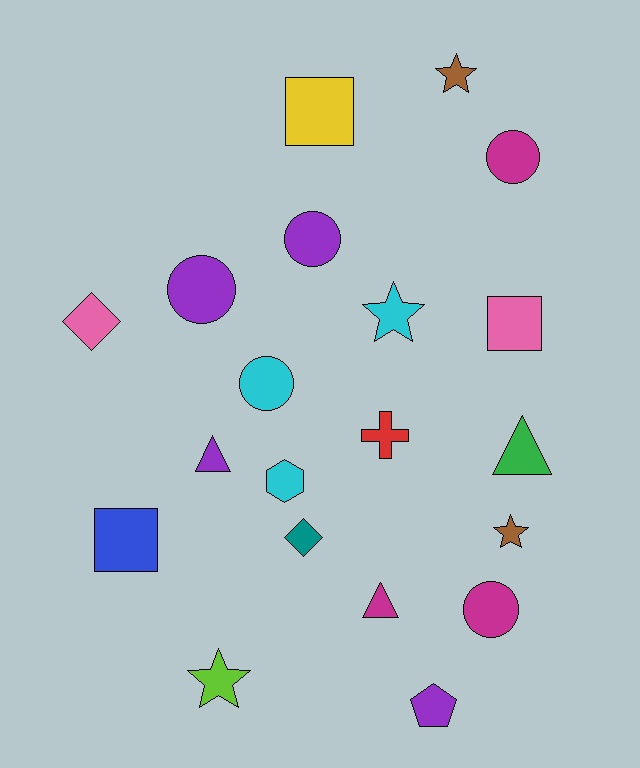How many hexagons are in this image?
There is 1 hexagon.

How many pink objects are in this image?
There are 2 pink objects.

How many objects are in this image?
There are 20 objects.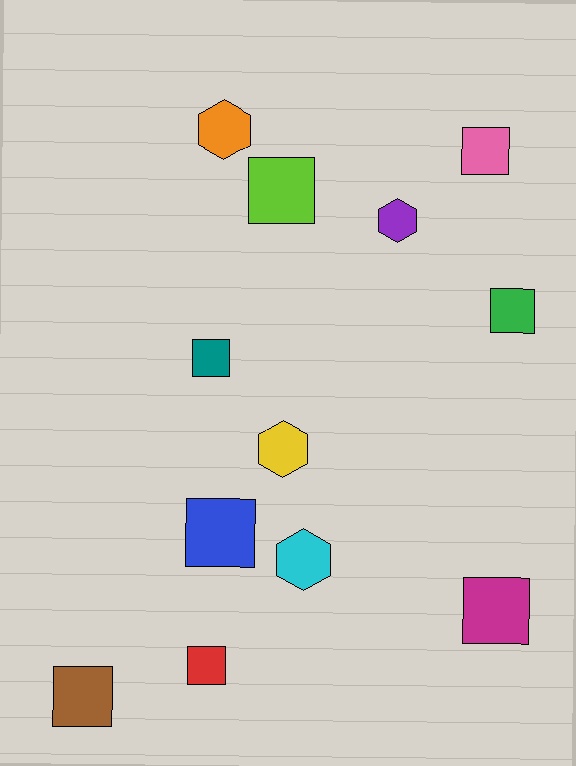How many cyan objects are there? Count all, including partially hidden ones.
There is 1 cyan object.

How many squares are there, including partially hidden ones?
There are 8 squares.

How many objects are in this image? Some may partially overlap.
There are 12 objects.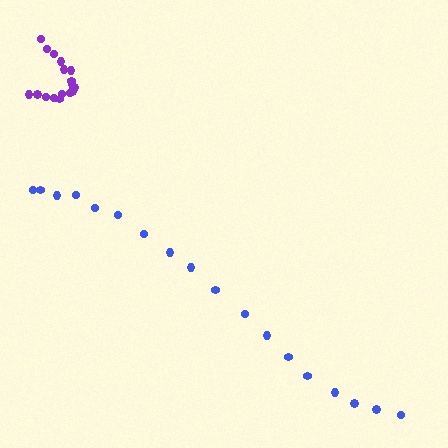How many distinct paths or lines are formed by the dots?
There are 2 distinct paths.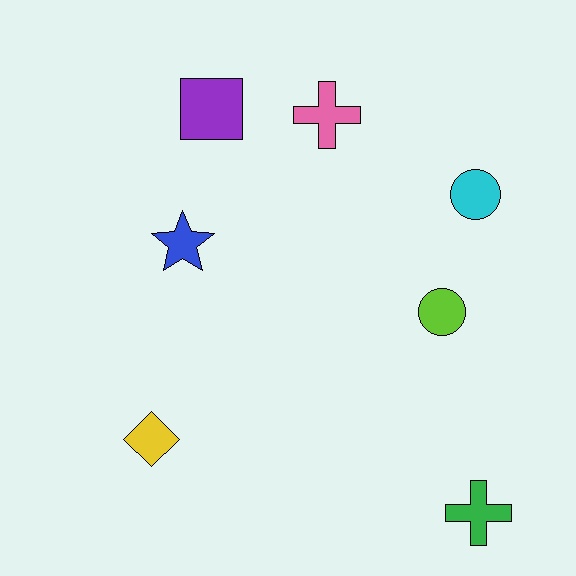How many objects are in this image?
There are 7 objects.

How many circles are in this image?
There are 2 circles.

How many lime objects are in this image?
There is 1 lime object.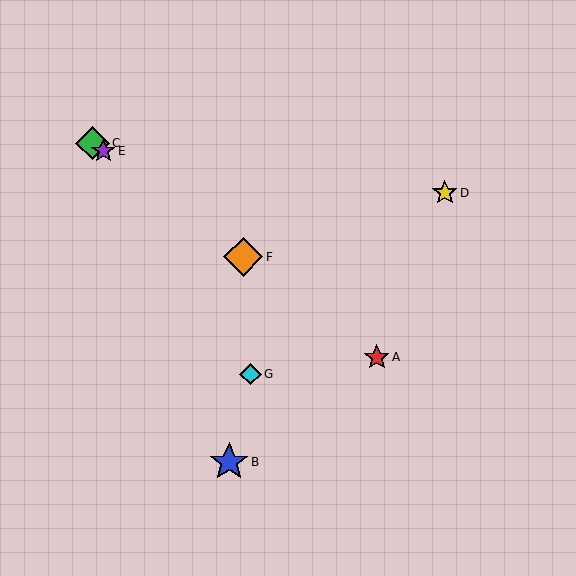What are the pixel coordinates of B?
Object B is at (229, 462).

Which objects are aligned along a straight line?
Objects A, C, E, F are aligned along a straight line.